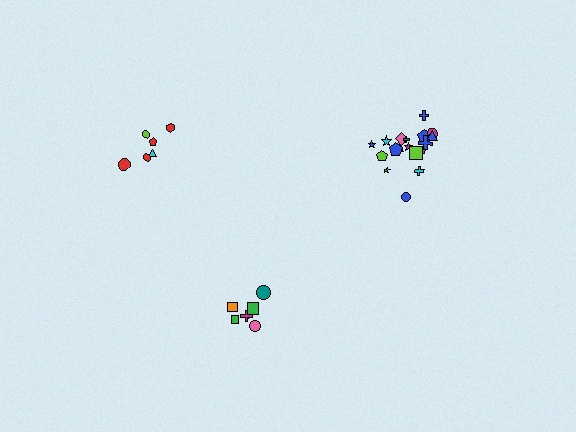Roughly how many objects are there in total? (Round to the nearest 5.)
Roughly 30 objects in total.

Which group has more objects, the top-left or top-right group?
The top-right group.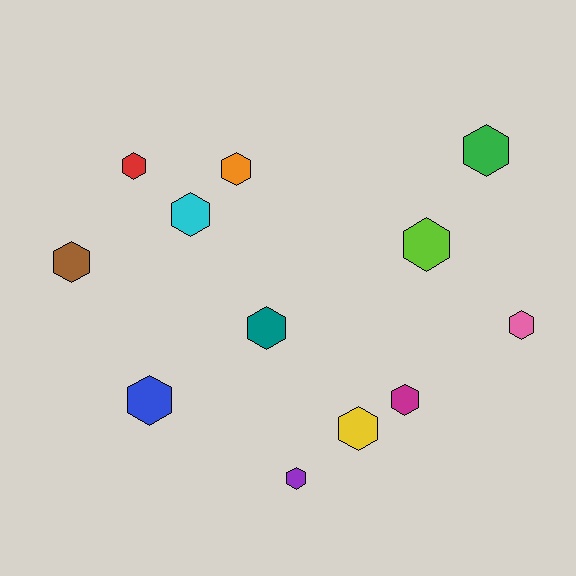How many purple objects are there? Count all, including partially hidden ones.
There is 1 purple object.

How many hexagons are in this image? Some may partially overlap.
There are 12 hexagons.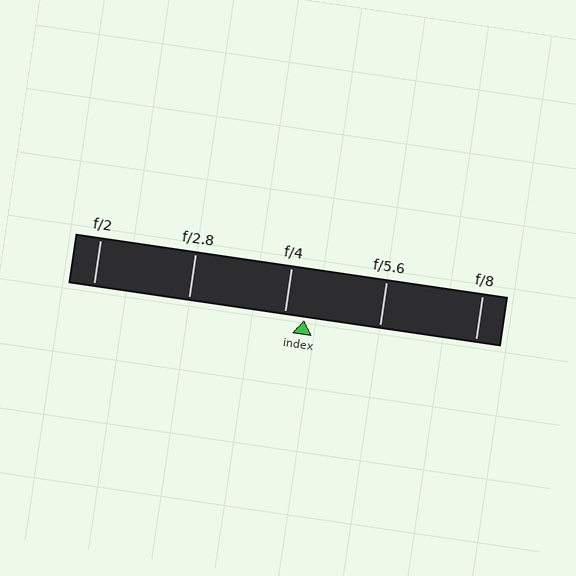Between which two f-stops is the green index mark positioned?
The index mark is between f/4 and f/5.6.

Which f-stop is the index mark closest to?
The index mark is closest to f/4.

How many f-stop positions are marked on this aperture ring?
There are 5 f-stop positions marked.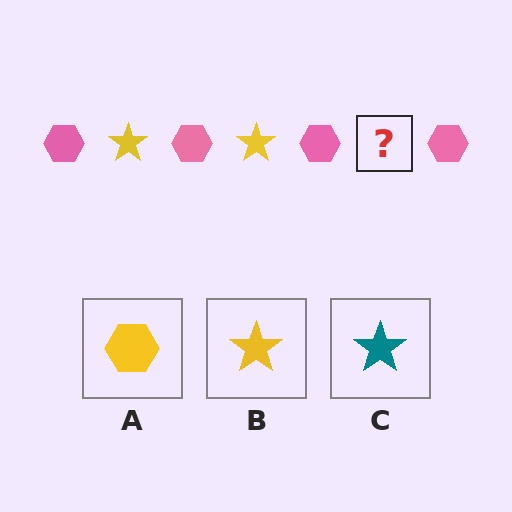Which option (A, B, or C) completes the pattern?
B.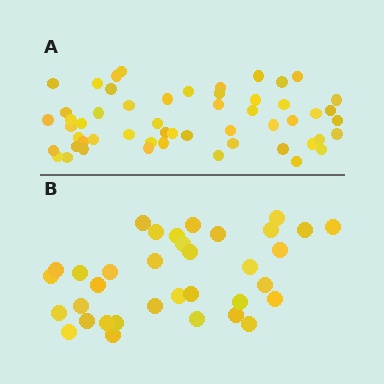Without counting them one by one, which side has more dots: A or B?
Region A (the top region) has more dots.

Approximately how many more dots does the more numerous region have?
Region A has approximately 20 more dots than region B.